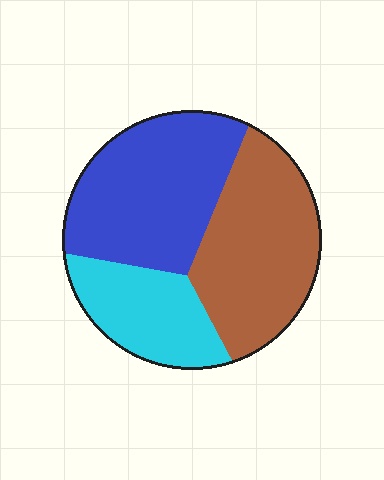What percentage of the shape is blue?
Blue takes up about two fifths (2/5) of the shape.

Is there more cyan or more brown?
Brown.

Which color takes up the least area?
Cyan, at roughly 20%.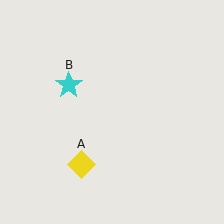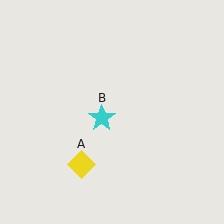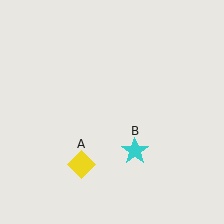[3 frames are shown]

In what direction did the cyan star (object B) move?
The cyan star (object B) moved down and to the right.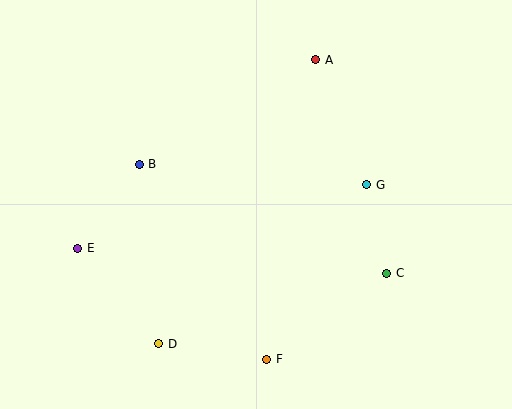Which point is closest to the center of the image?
Point G at (367, 185) is closest to the center.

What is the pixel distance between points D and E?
The distance between D and E is 125 pixels.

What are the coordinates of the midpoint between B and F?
The midpoint between B and F is at (203, 262).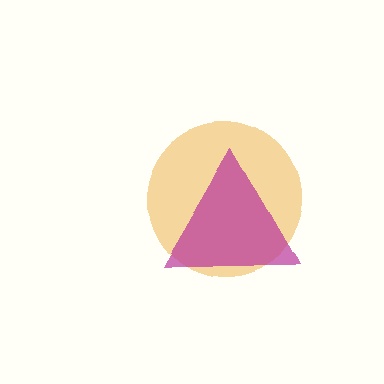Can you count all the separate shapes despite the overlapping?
Yes, there are 2 separate shapes.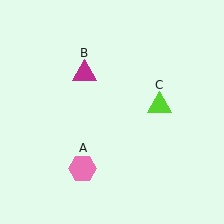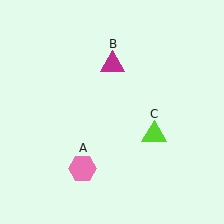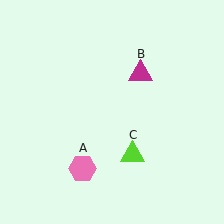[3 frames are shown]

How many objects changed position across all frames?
2 objects changed position: magenta triangle (object B), lime triangle (object C).